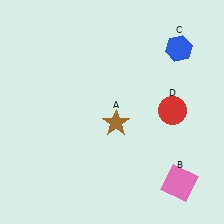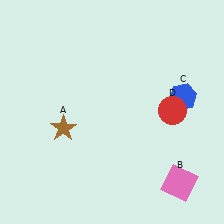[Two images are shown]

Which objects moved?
The objects that moved are: the brown star (A), the blue hexagon (C).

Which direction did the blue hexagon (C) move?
The blue hexagon (C) moved down.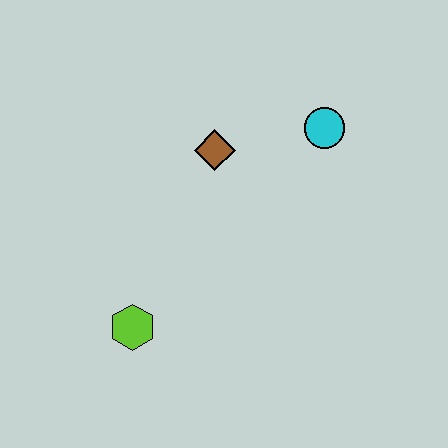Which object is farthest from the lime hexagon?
The cyan circle is farthest from the lime hexagon.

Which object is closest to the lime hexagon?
The brown diamond is closest to the lime hexagon.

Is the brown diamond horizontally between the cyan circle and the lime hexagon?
Yes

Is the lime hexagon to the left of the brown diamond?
Yes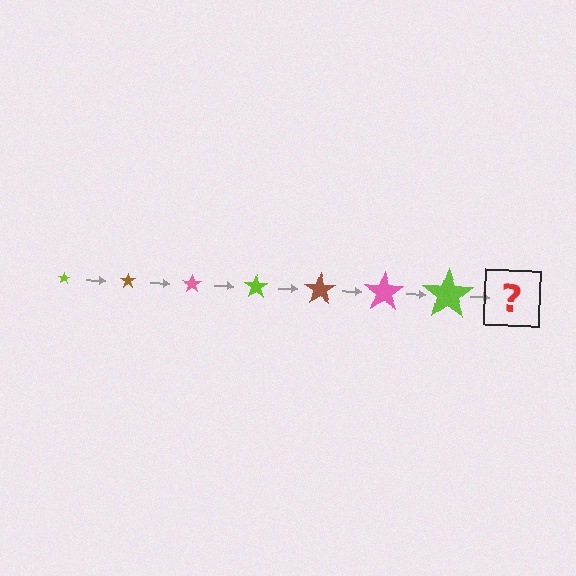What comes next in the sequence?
The next element should be a brown star, larger than the previous one.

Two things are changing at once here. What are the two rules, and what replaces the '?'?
The two rules are that the star grows larger each step and the color cycles through lime, brown, and pink. The '?' should be a brown star, larger than the previous one.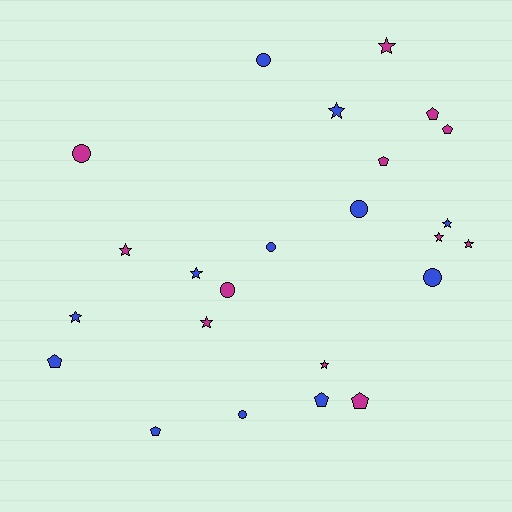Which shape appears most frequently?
Star, with 10 objects.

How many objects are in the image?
There are 24 objects.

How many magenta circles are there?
There are 2 magenta circles.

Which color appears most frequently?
Blue, with 12 objects.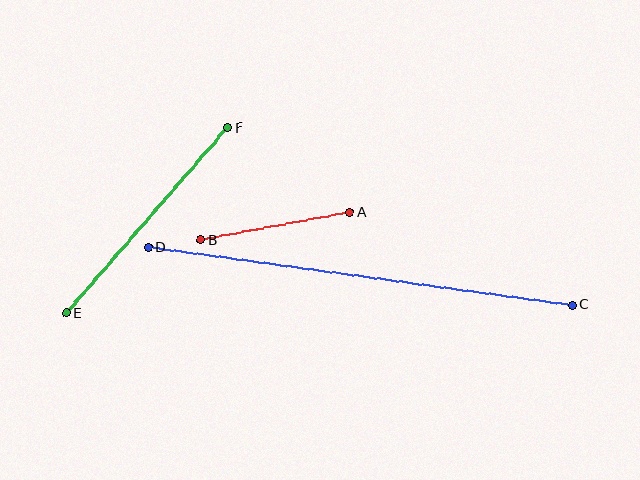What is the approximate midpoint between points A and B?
The midpoint is at approximately (275, 226) pixels.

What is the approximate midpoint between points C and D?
The midpoint is at approximately (361, 276) pixels.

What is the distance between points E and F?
The distance is approximately 246 pixels.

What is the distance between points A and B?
The distance is approximately 151 pixels.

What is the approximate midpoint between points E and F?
The midpoint is at approximately (147, 220) pixels.